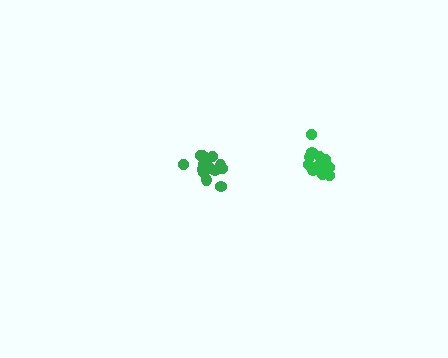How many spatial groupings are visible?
There are 2 spatial groupings.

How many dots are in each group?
Group 1: 18 dots, Group 2: 14 dots (32 total).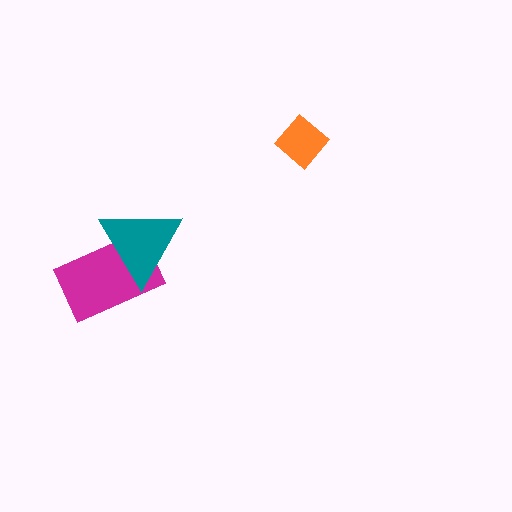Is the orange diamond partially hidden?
No, no other shape covers it.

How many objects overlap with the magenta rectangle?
1 object overlaps with the magenta rectangle.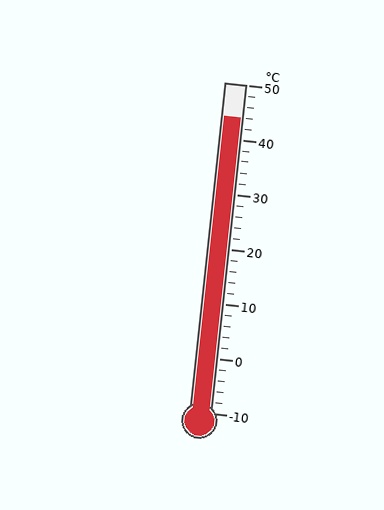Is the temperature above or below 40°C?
The temperature is above 40°C.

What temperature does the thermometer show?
The thermometer shows approximately 44°C.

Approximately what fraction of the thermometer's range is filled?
The thermometer is filled to approximately 90% of its range.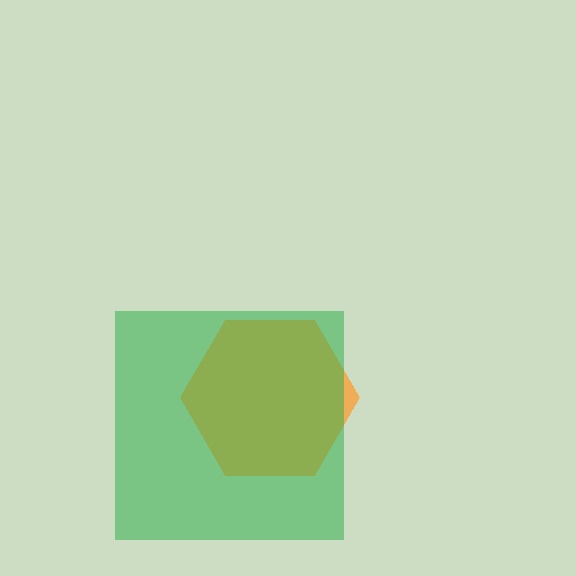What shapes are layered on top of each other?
The layered shapes are: an orange hexagon, a green square.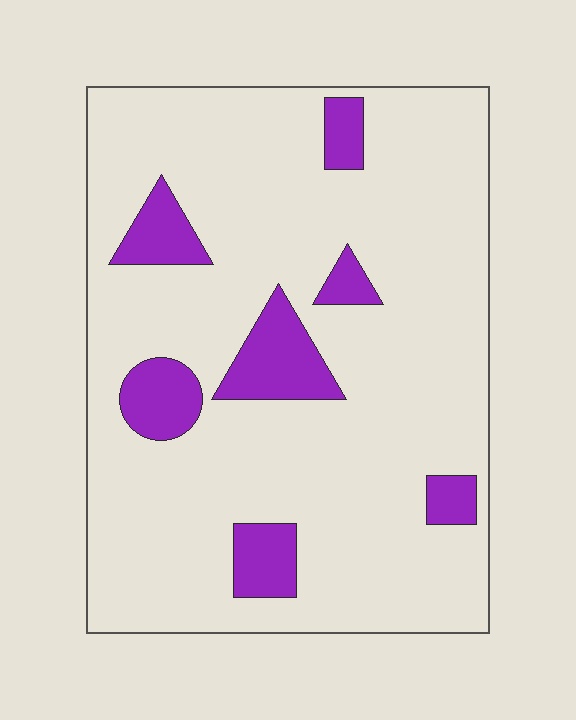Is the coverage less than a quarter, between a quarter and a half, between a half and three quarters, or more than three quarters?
Less than a quarter.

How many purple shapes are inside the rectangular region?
7.